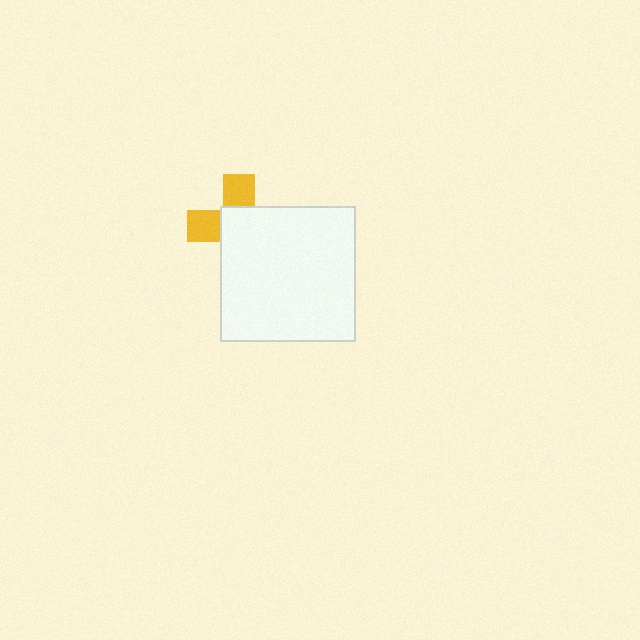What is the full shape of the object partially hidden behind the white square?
The partially hidden object is a yellow cross.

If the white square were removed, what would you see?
You would see the complete yellow cross.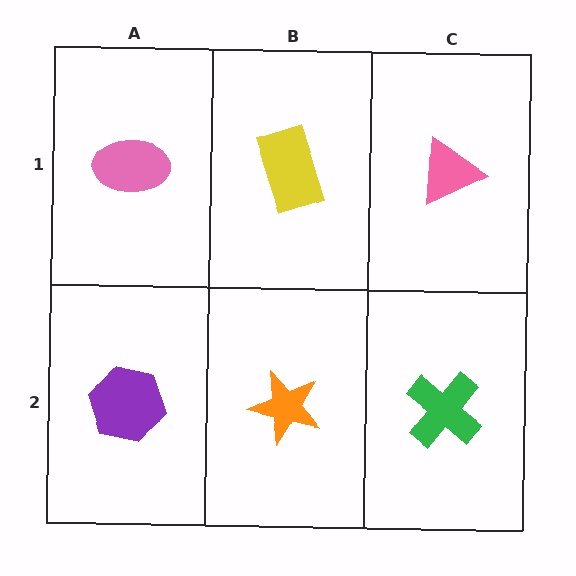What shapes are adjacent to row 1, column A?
A purple hexagon (row 2, column A), a yellow rectangle (row 1, column B).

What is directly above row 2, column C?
A pink triangle.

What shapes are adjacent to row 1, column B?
An orange star (row 2, column B), a pink ellipse (row 1, column A), a pink triangle (row 1, column C).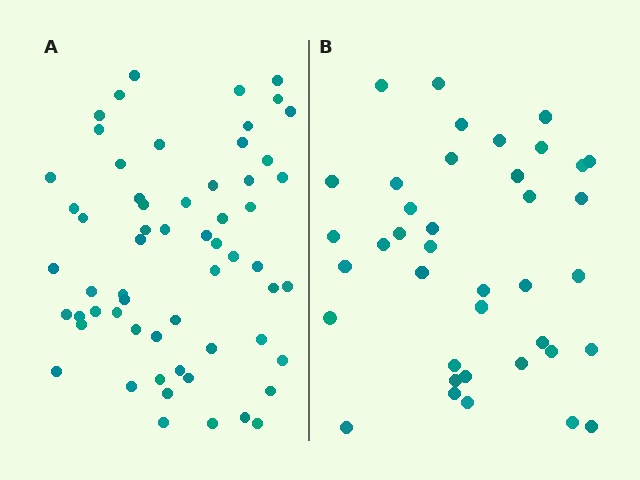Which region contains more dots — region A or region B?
Region A (the left region) has more dots.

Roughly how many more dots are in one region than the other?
Region A has approximately 20 more dots than region B.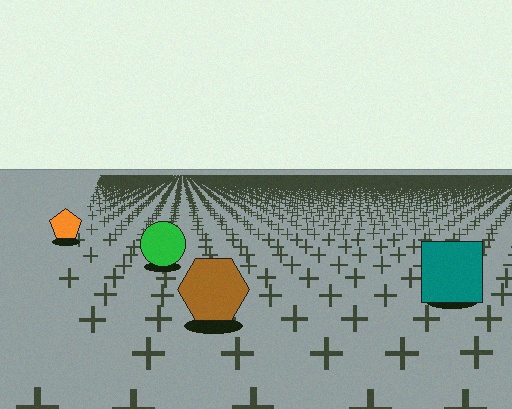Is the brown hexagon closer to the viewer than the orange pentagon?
Yes. The brown hexagon is closer — you can tell from the texture gradient: the ground texture is coarser near it.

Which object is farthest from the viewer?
The orange pentagon is farthest from the viewer. It appears smaller and the ground texture around it is denser.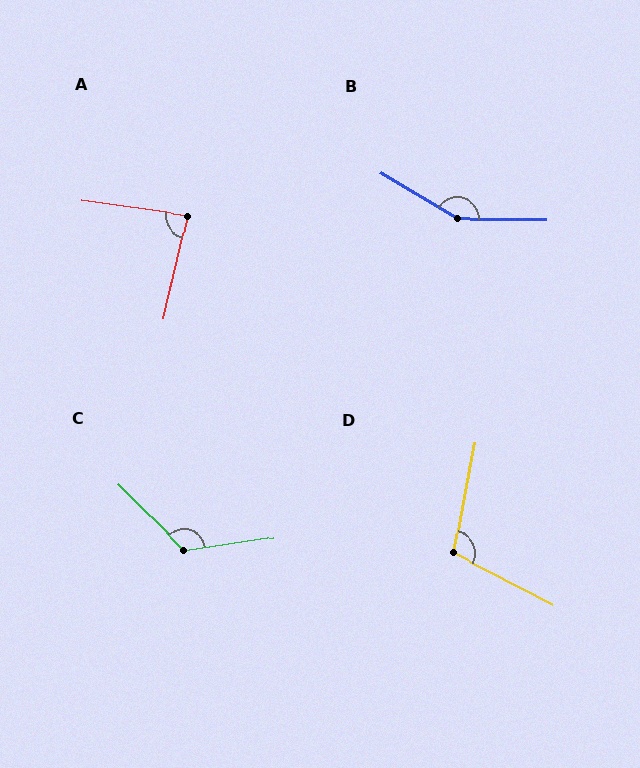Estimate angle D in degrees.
Approximately 107 degrees.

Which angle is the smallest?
A, at approximately 85 degrees.